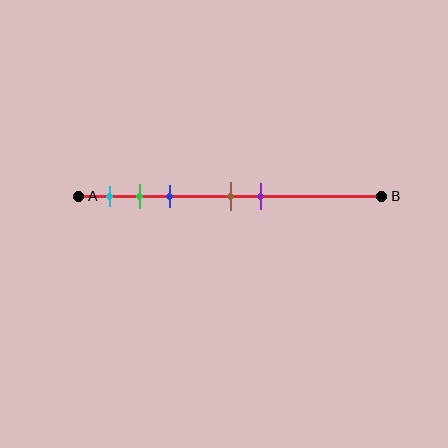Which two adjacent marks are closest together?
The green and blue marks are the closest adjacent pair.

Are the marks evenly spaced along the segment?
No, the marks are not evenly spaced.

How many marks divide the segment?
There are 5 marks dividing the segment.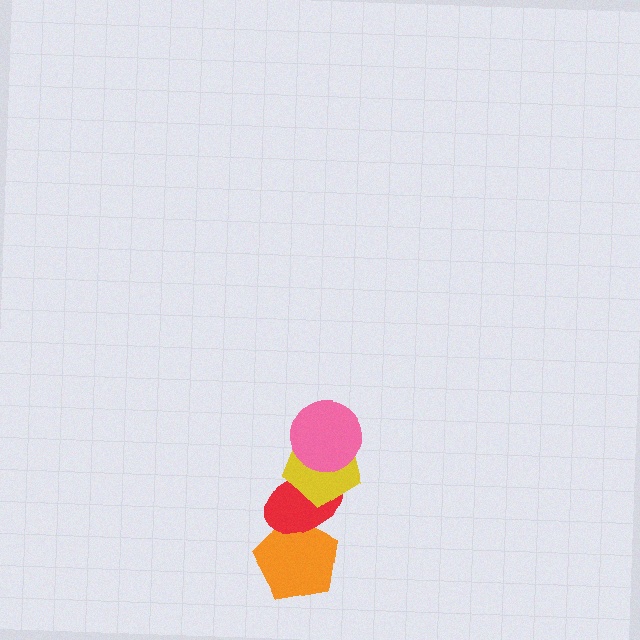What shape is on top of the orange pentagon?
The red ellipse is on top of the orange pentagon.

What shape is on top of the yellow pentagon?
The pink circle is on top of the yellow pentagon.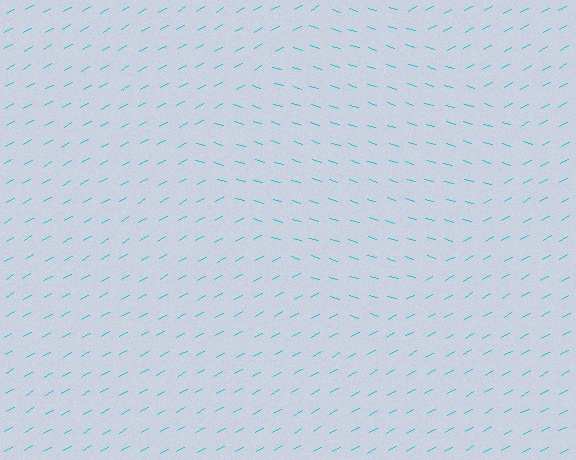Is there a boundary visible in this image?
Yes, there is a texture boundary formed by a change in line orientation.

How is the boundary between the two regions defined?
The boundary is defined purely by a change in line orientation (approximately 45 degrees difference). All lines are the same color and thickness.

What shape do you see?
I see a diamond.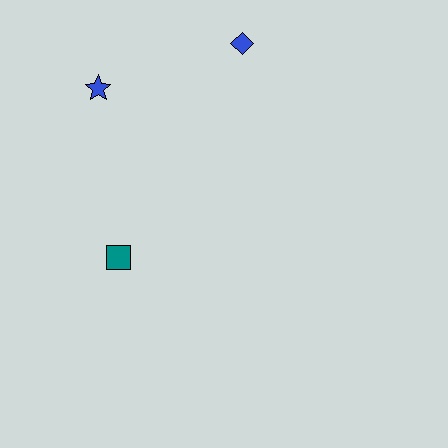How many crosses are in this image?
There are no crosses.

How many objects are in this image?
There are 3 objects.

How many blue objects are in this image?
There are 2 blue objects.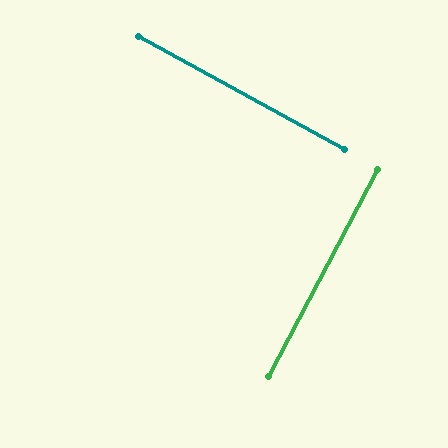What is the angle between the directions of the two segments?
Approximately 89 degrees.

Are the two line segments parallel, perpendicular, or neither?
Perpendicular — they meet at approximately 89°.